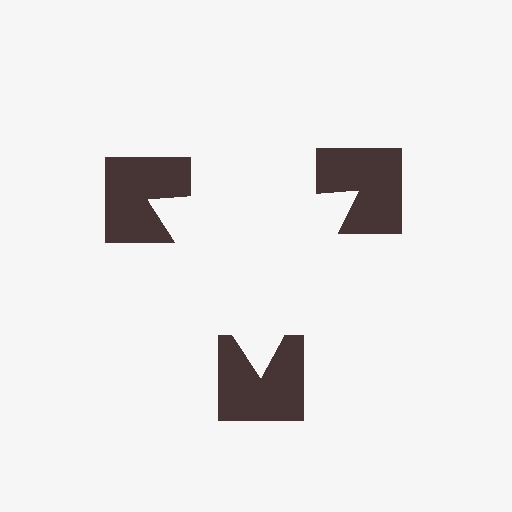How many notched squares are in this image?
There are 3 — one at each vertex of the illusory triangle.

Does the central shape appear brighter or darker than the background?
It typically appears slightly brighter than the background, even though no actual brightness change is drawn.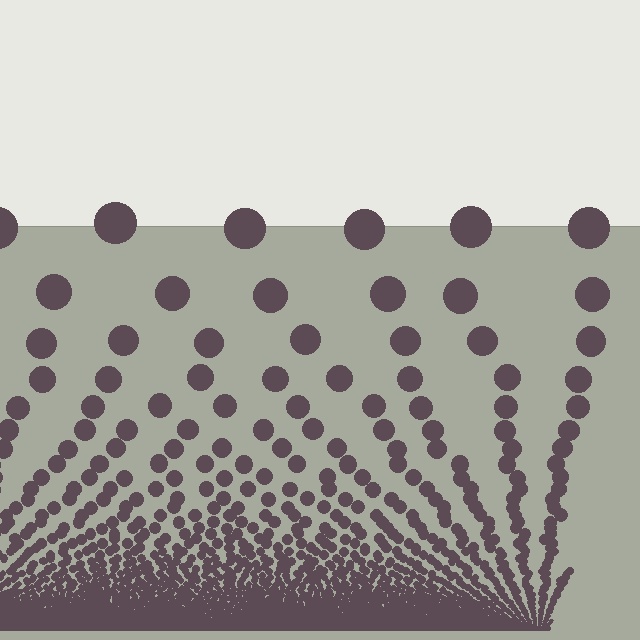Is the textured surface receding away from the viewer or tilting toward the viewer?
The surface appears to tilt toward the viewer. Texture elements get larger and sparser toward the top.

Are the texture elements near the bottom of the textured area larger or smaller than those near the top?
Smaller. The gradient is inverted — elements near the bottom are smaller and denser.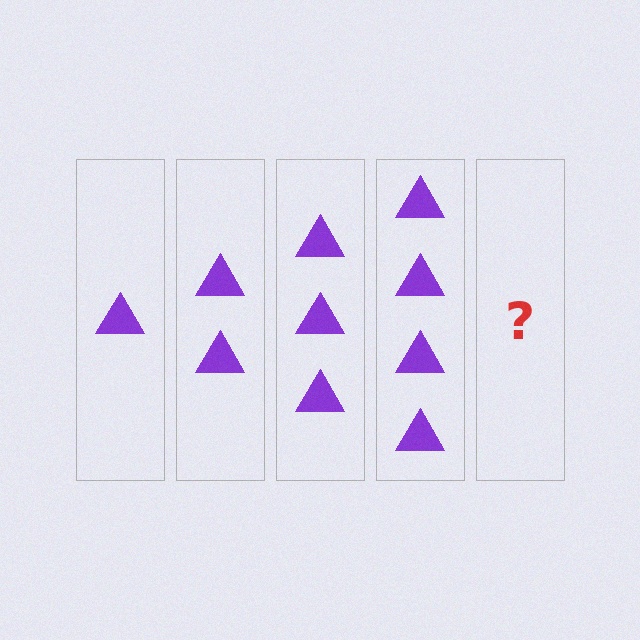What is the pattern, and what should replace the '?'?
The pattern is that each step adds one more triangle. The '?' should be 5 triangles.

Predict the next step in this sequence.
The next step is 5 triangles.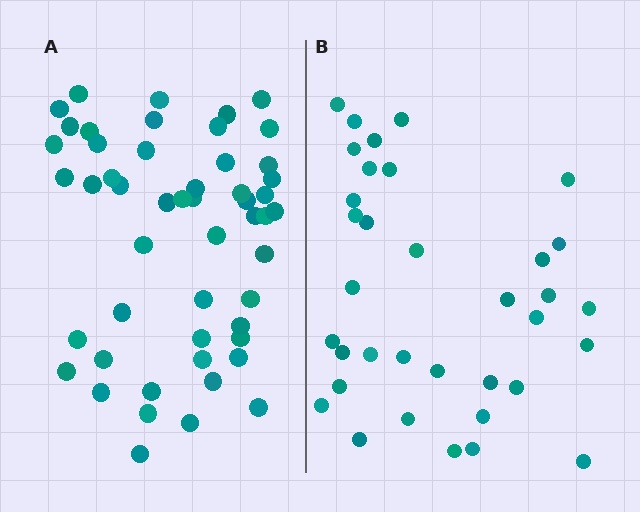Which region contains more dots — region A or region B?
Region A (the left region) has more dots.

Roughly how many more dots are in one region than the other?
Region A has approximately 15 more dots than region B.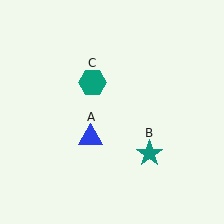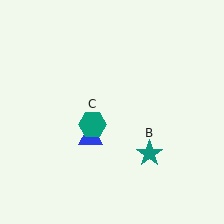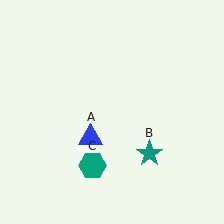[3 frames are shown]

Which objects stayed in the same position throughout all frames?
Blue triangle (object A) and teal star (object B) remained stationary.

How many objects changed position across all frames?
1 object changed position: teal hexagon (object C).